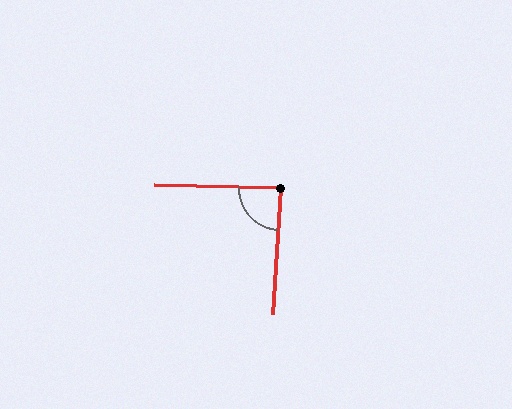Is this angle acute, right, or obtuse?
It is approximately a right angle.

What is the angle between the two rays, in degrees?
Approximately 87 degrees.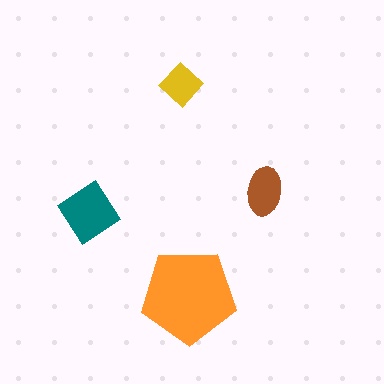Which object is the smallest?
The yellow diamond.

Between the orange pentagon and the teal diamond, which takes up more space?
The orange pentagon.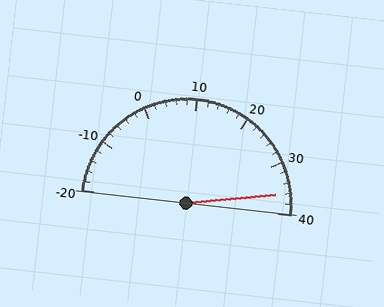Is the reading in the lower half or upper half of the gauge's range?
The reading is in the upper half of the range (-20 to 40).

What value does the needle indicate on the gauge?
The needle indicates approximately 36.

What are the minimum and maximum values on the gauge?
The gauge ranges from -20 to 40.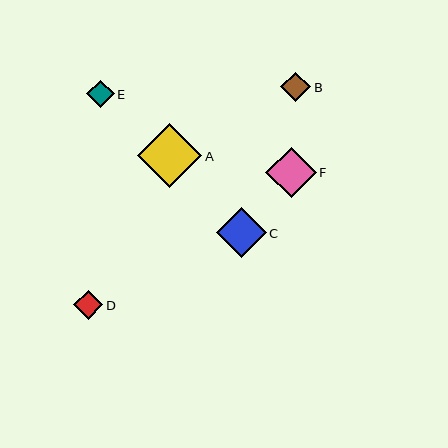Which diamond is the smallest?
Diamond E is the smallest with a size of approximately 28 pixels.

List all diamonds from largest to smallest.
From largest to smallest: A, F, C, B, D, E.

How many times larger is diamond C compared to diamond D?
Diamond C is approximately 1.7 times the size of diamond D.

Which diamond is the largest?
Diamond A is the largest with a size of approximately 64 pixels.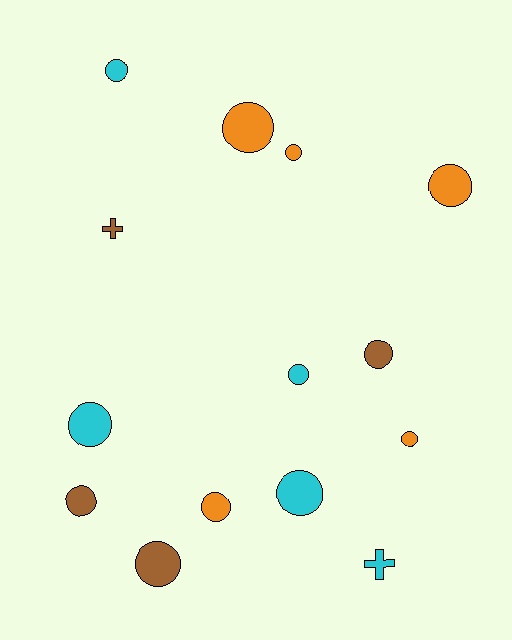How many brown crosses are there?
There is 1 brown cross.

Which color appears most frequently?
Orange, with 5 objects.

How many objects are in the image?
There are 14 objects.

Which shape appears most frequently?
Circle, with 12 objects.